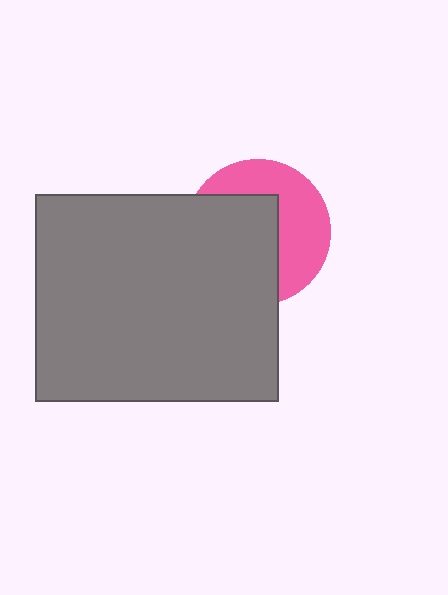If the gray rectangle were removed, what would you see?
You would see the complete pink circle.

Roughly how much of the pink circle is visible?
A small part of it is visible (roughly 45%).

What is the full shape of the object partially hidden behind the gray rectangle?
The partially hidden object is a pink circle.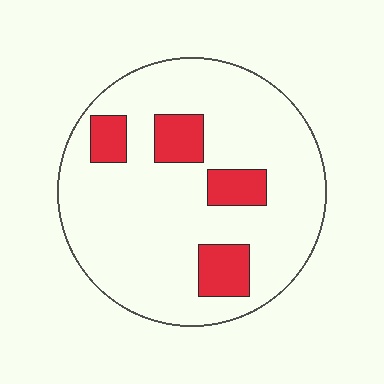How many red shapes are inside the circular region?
4.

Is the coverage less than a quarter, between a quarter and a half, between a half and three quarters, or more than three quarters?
Less than a quarter.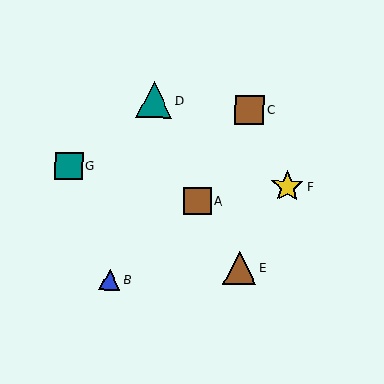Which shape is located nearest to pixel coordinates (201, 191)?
The brown square (labeled A) at (197, 201) is nearest to that location.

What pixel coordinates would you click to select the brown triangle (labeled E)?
Click at (240, 268) to select the brown triangle E.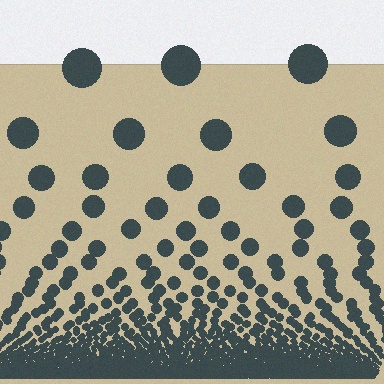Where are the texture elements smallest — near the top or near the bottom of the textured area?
Near the bottom.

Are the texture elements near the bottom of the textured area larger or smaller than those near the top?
Smaller. The gradient is inverted — elements near the bottom are smaller and denser.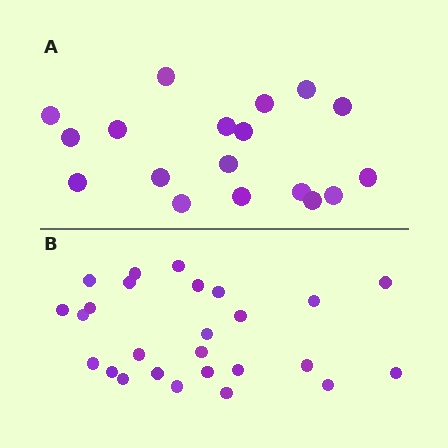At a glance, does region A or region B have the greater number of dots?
Region B (the bottom region) has more dots.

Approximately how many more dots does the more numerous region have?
Region B has roughly 8 or so more dots than region A.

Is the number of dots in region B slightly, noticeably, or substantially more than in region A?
Region B has noticeably more, but not dramatically so. The ratio is roughly 1.4 to 1.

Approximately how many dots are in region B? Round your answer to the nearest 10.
About 30 dots. (The exact count is 26, which rounds to 30.)